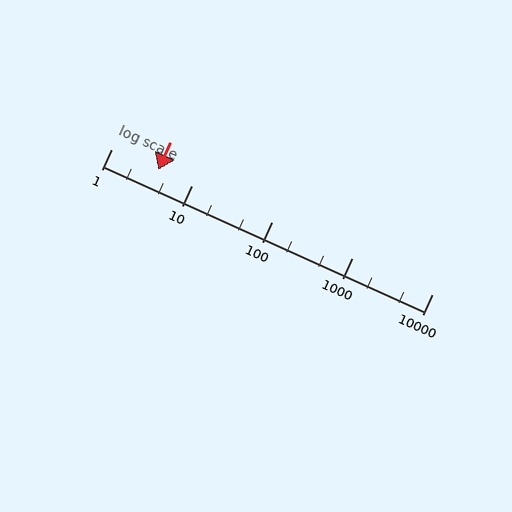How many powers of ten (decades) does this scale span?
The scale spans 4 decades, from 1 to 10000.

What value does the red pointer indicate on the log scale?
The pointer indicates approximately 3.8.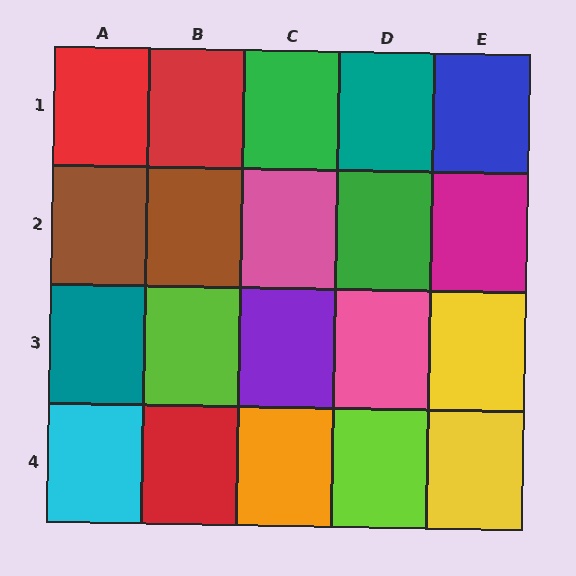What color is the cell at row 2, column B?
Brown.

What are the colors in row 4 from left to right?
Cyan, red, orange, lime, yellow.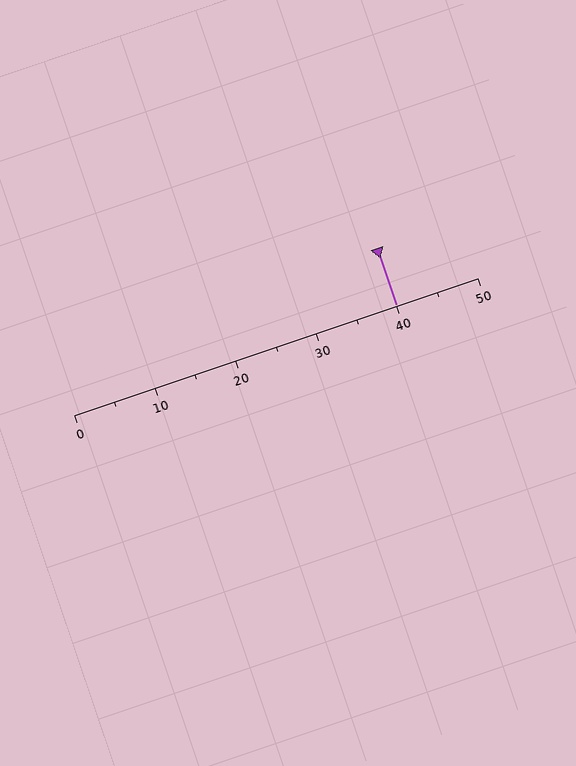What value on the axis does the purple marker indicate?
The marker indicates approximately 40.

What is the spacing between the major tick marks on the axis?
The major ticks are spaced 10 apart.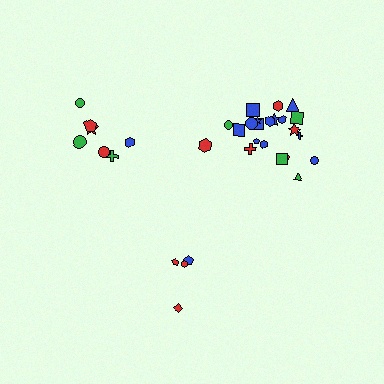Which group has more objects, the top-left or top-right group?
The top-right group.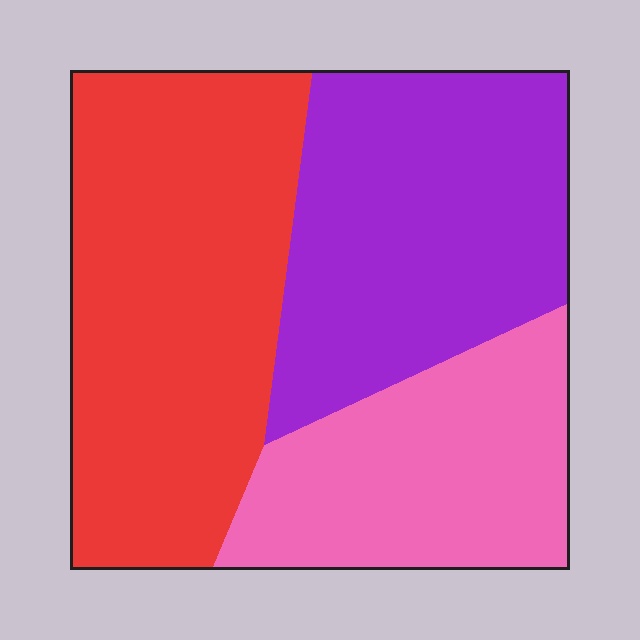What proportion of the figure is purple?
Purple covers about 35% of the figure.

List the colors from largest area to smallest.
From largest to smallest: red, purple, pink.